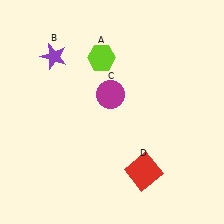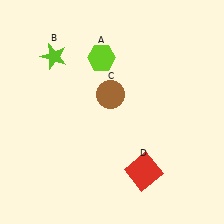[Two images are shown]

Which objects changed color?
B changed from purple to lime. C changed from magenta to brown.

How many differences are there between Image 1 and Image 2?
There are 2 differences between the two images.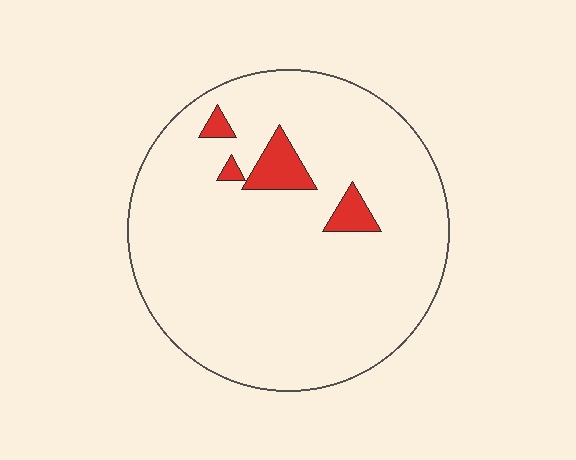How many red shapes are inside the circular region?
4.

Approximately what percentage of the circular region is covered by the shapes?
Approximately 5%.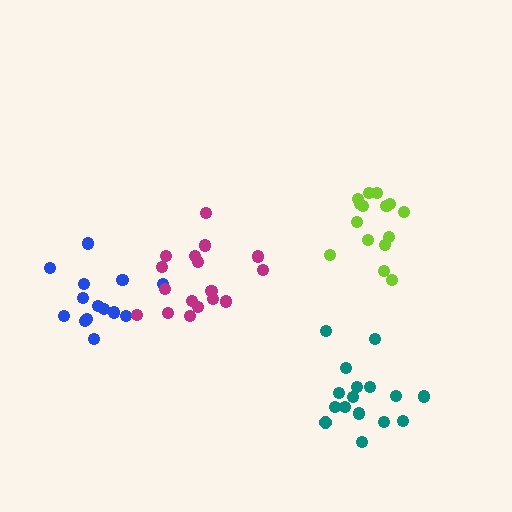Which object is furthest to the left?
The blue cluster is leftmost.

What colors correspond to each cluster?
The clusters are colored: teal, blue, lime, magenta.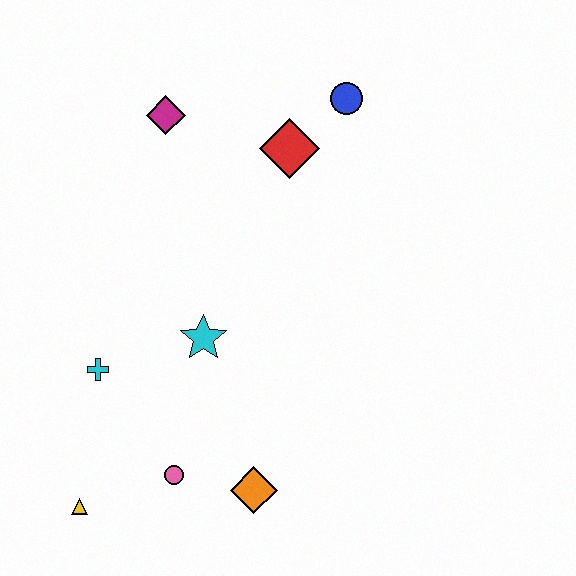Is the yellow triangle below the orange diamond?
Yes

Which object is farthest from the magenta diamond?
The yellow triangle is farthest from the magenta diamond.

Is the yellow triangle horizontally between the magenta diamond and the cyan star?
No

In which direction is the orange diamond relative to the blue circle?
The orange diamond is below the blue circle.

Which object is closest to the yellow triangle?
The pink circle is closest to the yellow triangle.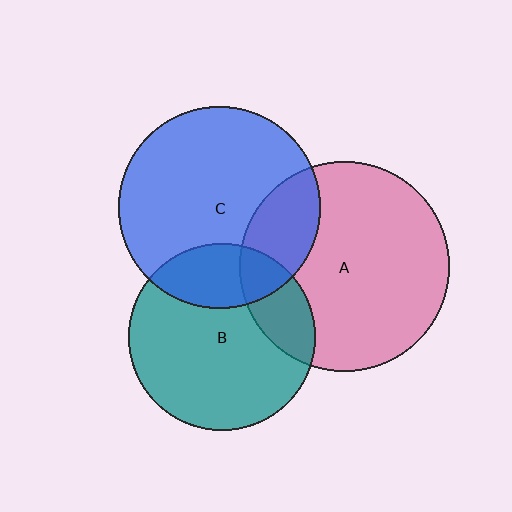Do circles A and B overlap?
Yes.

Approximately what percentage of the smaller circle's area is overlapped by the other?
Approximately 20%.